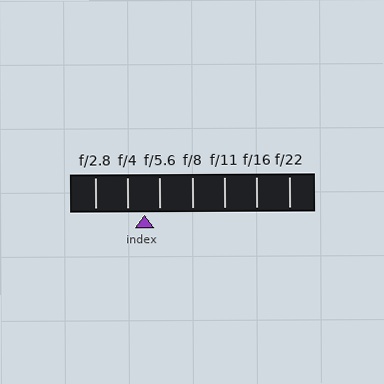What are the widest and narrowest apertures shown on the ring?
The widest aperture shown is f/2.8 and the narrowest is f/22.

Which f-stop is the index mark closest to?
The index mark is closest to f/5.6.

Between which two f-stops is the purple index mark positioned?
The index mark is between f/4 and f/5.6.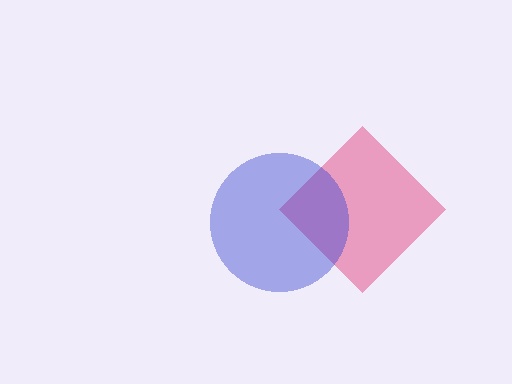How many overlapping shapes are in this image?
There are 2 overlapping shapes in the image.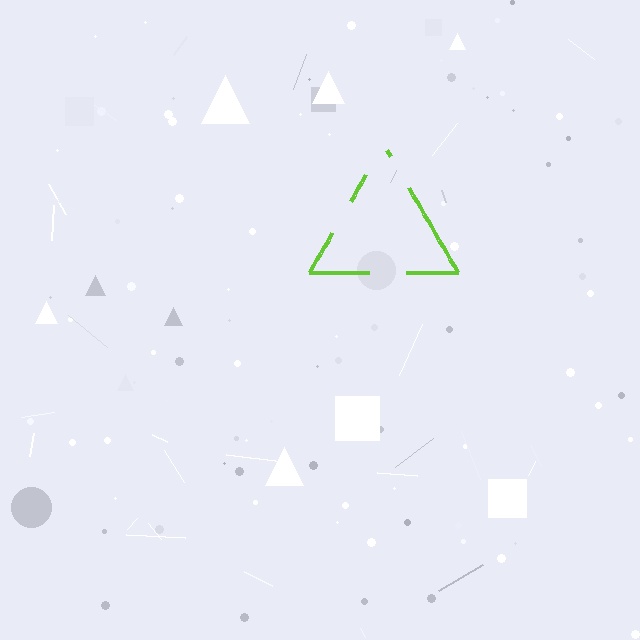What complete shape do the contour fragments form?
The contour fragments form a triangle.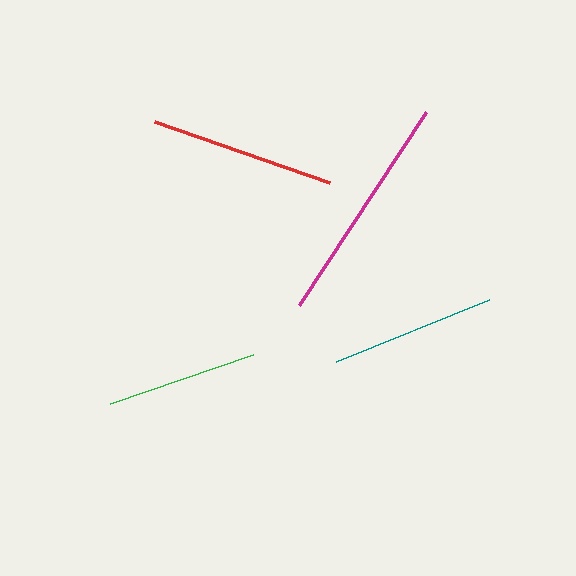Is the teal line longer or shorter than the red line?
The red line is longer than the teal line.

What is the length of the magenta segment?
The magenta segment is approximately 231 pixels long.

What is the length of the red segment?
The red segment is approximately 186 pixels long.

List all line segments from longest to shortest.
From longest to shortest: magenta, red, teal, green.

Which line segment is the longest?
The magenta line is the longest at approximately 231 pixels.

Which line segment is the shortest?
The green line is the shortest at approximately 151 pixels.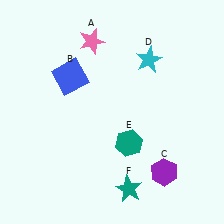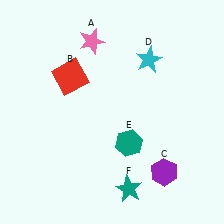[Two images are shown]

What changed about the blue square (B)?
In Image 1, B is blue. In Image 2, it changed to red.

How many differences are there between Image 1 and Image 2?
There is 1 difference between the two images.